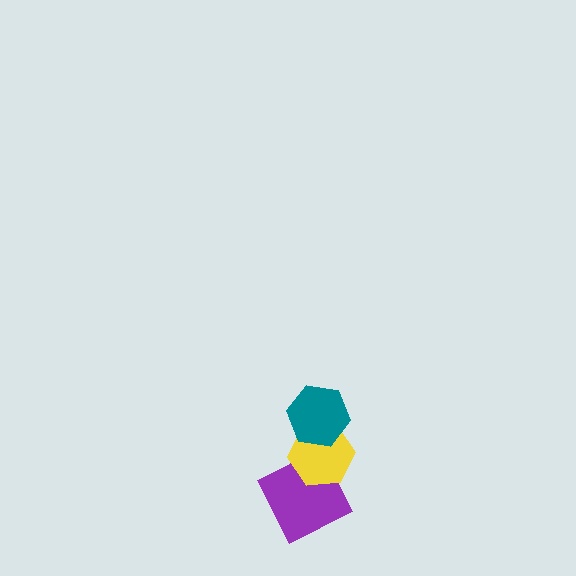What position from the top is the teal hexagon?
The teal hexagon is 1st from the top.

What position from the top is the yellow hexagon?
The yellow hexagon is 2nd from the top.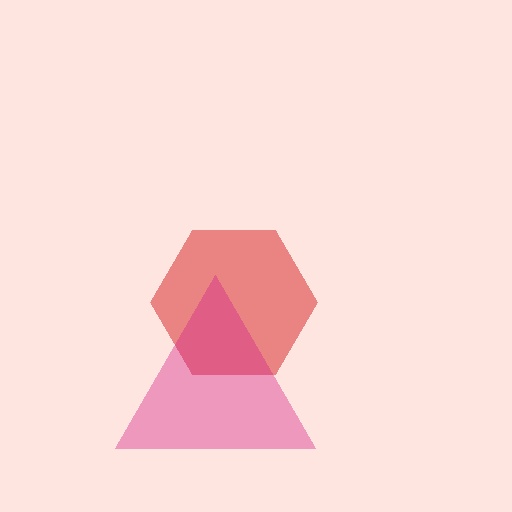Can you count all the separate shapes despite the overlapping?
Yes, there are 2 separate shapes.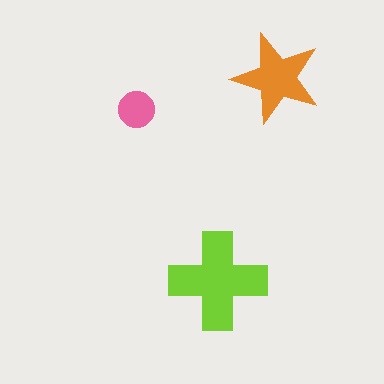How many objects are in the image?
There are 3 objects in the image.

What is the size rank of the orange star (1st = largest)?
2nd.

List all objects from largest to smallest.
The lime cross, the orange star, the pink circle.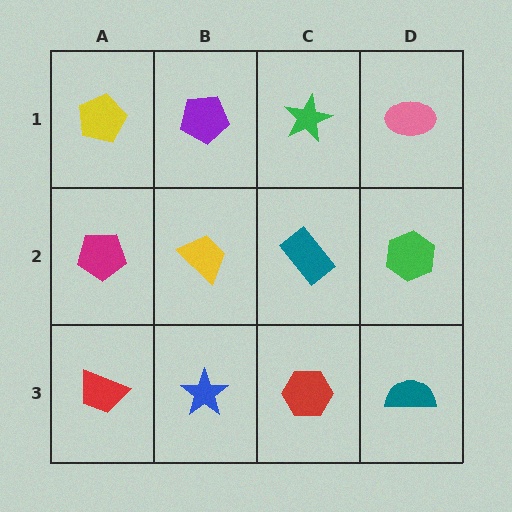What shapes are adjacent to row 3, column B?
A yellow trapezoid (row 2, column B), a red trapezoid (row 3, column A), a red hexagon (row 3, column C).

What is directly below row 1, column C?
A teal rectangle.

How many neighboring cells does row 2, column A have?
3.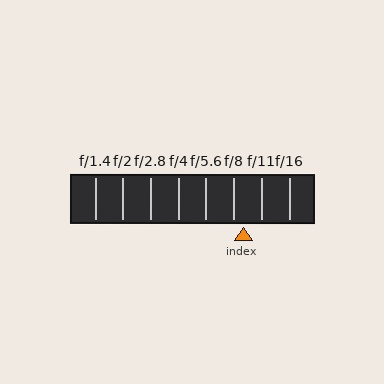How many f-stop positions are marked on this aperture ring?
There are 8 f-stop positions marked.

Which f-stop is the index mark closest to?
The index mark is closest to f/8.